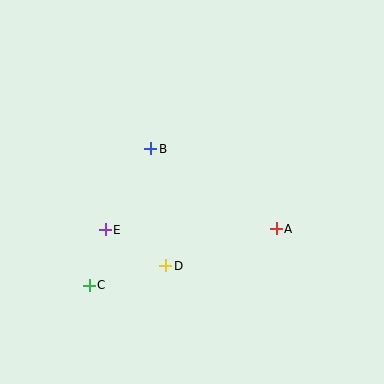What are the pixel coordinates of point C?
Point C is at (89, 285).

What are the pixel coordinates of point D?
Point D is at (166, 266).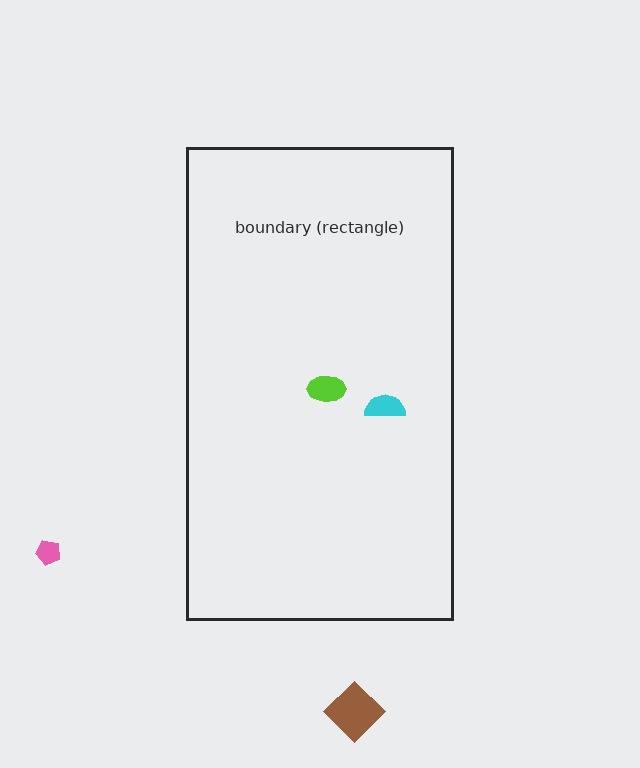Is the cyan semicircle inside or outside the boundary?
Inside.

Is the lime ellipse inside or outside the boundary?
Inside.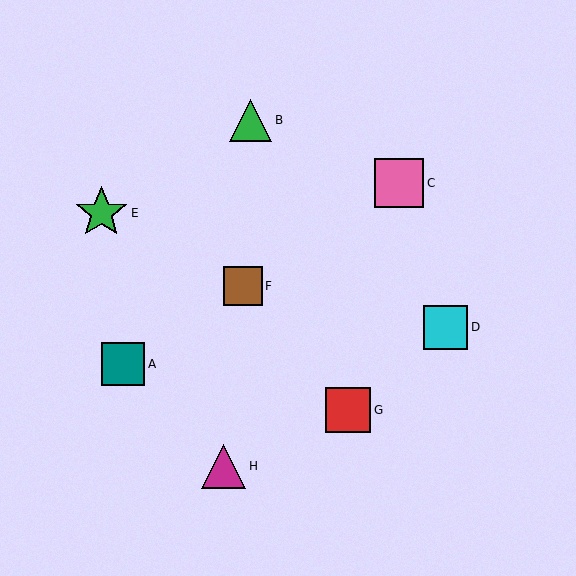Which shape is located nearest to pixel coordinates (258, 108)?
The green triangle (labeled B) at (250, 120) is nearest to that location.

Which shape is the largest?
The green star (labeled E) is the largest.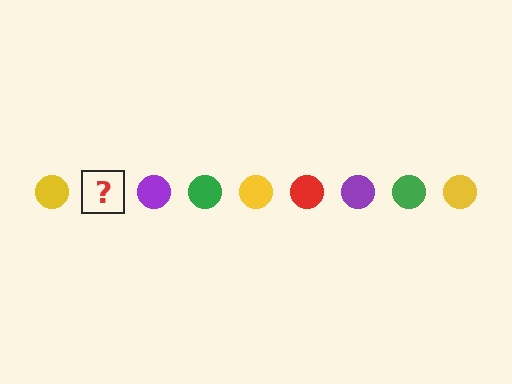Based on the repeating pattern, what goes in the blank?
The blank should be a red circle.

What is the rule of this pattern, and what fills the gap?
The rule is that the pattern cycles through yellow, red, purple, green circles. The gap should be filled with a red circle.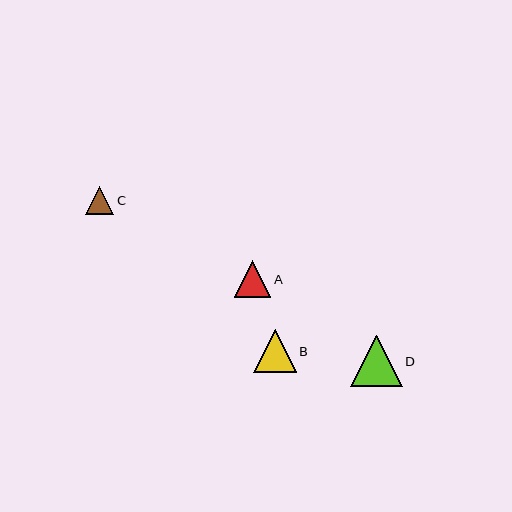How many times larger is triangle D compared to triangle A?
Triangle D is approximately 1.4 times the size of triangle A.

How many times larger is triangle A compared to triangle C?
Triangle A is approximately 1.3 times the size of triangle C.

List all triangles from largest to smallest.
From largest to smallest: D, B, A, C.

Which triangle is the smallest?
Triangle C is the smallest with a size of approximately 28 pixels.